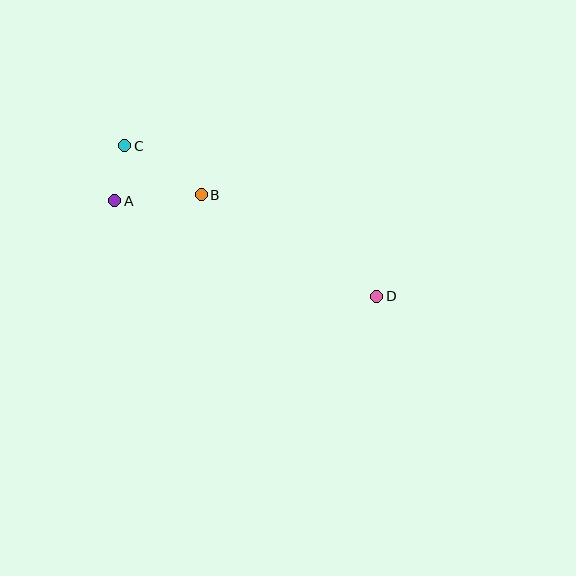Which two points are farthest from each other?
Points C and D are farthest from each other.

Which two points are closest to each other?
Points A and C are closest to each other.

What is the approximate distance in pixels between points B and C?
The distance between B and C is approximately 91 pixels.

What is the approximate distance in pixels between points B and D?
The distance between B and D is approximately 203 pixels.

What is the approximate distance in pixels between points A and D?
The distance between A and D is approximately 279 pixels.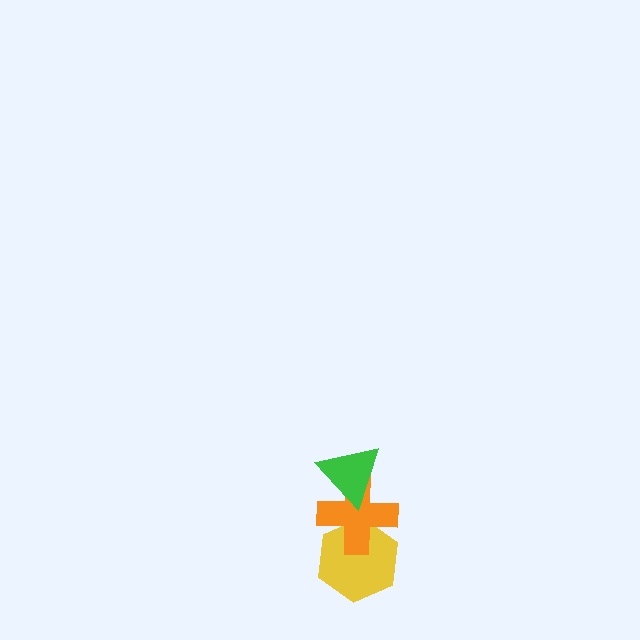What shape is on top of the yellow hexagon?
The orange cross is on top of the yellow hexagon.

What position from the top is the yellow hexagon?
The yellow hexagon is 3rd from the top.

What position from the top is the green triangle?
The green triangle is 1st from the top.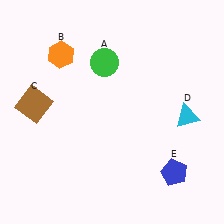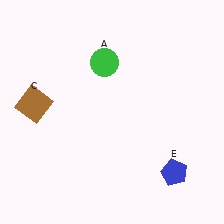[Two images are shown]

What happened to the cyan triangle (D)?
The cyan triangle (D) was removed in Image 2. It was in the bottom-right area of Image 1.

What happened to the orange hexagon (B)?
The orange hexagon (B) was removed in Image 2. It was in the top-left area of Image 1.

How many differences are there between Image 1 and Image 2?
There are 2 differences between the two images.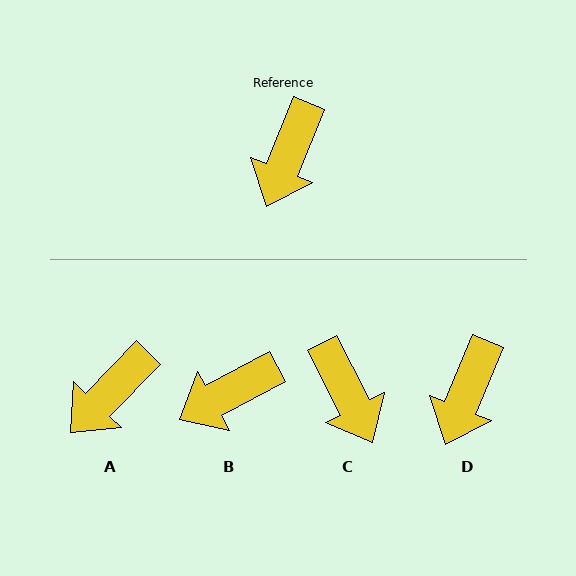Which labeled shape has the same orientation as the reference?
D.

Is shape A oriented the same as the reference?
No, it is off by about 22 degrees.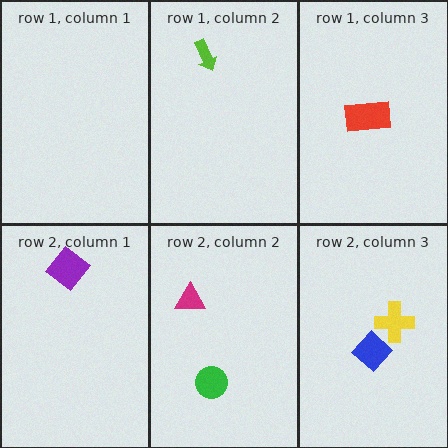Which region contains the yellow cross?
The row 2, column 3 region.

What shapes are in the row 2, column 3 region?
The blue diamond, the yellow cross.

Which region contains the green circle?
The row 2, column 2 region.